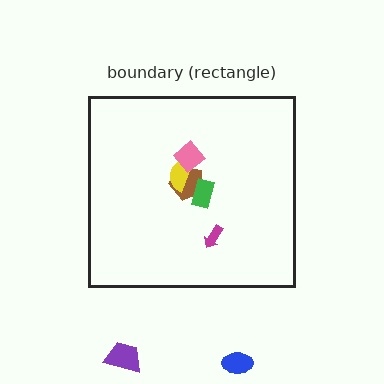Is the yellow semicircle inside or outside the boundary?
Inside.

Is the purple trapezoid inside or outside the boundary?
Outside.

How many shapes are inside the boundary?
5 inside, 2 outside.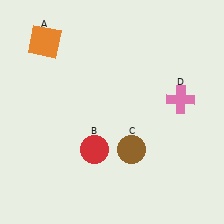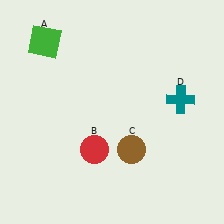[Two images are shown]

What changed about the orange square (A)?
In Image 1, A is orange. In Image 2, it changed to green.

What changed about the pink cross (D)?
In Image 1, D is pink. In Image 2, it changed to teal.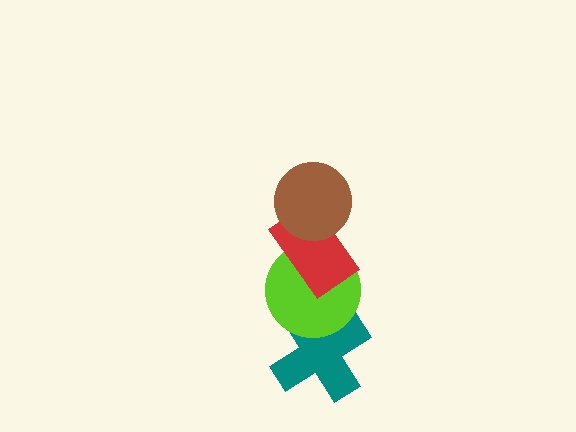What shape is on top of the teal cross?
The lime circle is on top of the teal cross.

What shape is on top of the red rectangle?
The brown circle is on top of the red rectangle.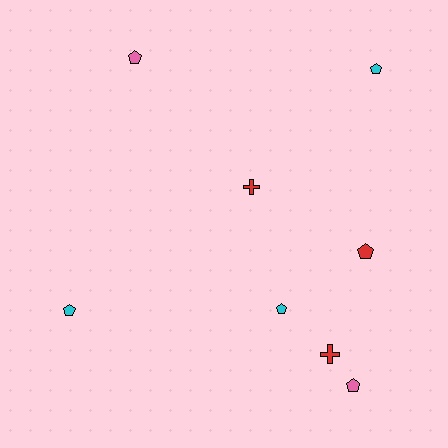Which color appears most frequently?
Cyan, with 3 objects.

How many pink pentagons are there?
There are 2 pink pentagons.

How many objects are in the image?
There are 8 objects.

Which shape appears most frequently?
Pentagon, with 6 objects.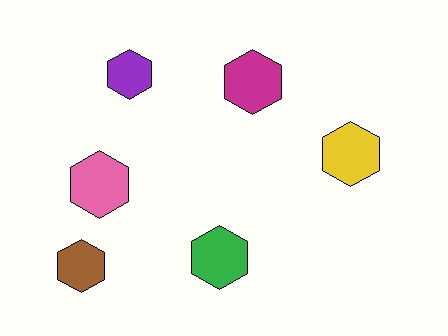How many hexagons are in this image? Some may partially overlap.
There are 6 hexagons.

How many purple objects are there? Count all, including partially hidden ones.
There is 1 purple object.